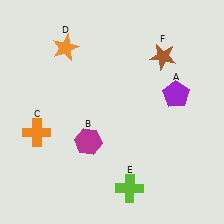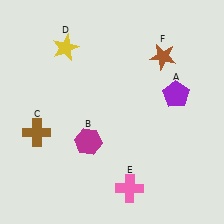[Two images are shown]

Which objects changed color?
C changed from orange to brown. D changed from orange to yellow. E changed from lime to pink.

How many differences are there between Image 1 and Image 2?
There are 3 differences between the two images.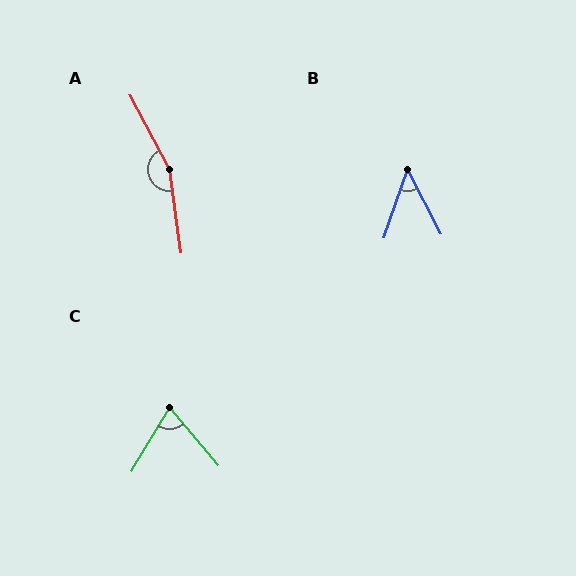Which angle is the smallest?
B, at approximately 46 degrees.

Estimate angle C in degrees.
Approximately 71 degrees.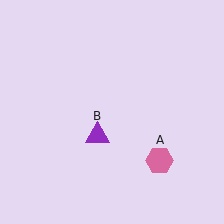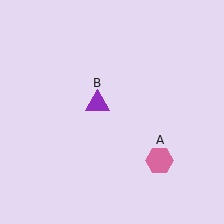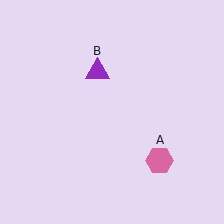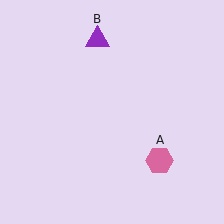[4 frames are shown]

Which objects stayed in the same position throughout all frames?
Pink hexagon (object A) remained stationary.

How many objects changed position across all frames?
1 object changed position: purple triangle (object B).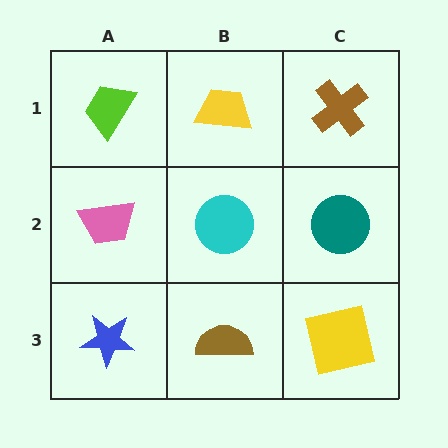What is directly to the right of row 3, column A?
A brown semicircle.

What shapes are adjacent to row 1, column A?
A pink trapezoid (row 2, column A), a yellow trapezoid (row 1, column B).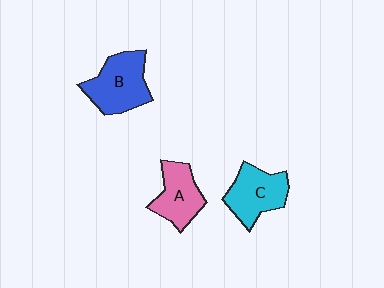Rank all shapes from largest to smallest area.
From largest to smallest: B (blue), C (cyan), A (pink).